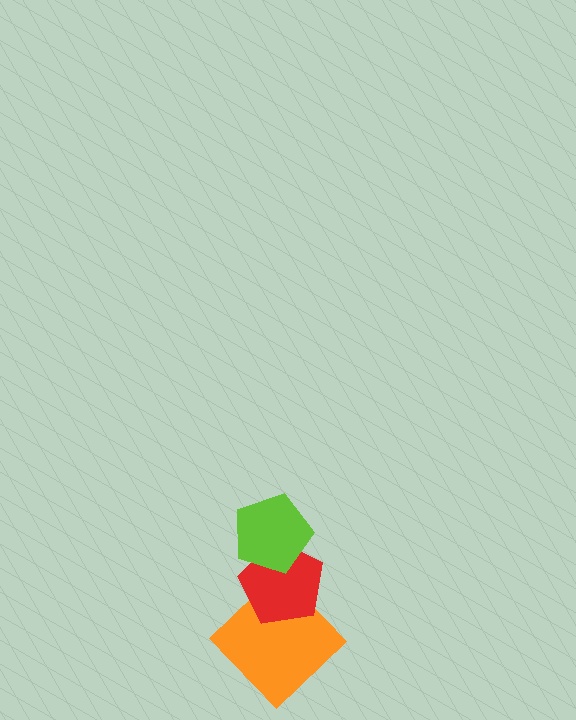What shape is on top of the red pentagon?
The lime pentagon is on top of the red pentagon.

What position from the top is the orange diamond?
The orange diamond is 3rd from the top.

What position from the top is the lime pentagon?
The lime pentagon is 1st from the top.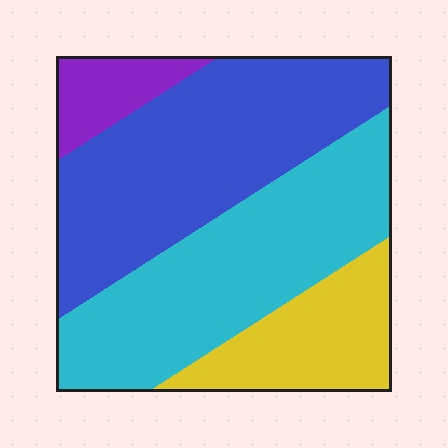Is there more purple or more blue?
Blue.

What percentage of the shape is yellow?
Yellow takes up between a sixth and a third of the shape.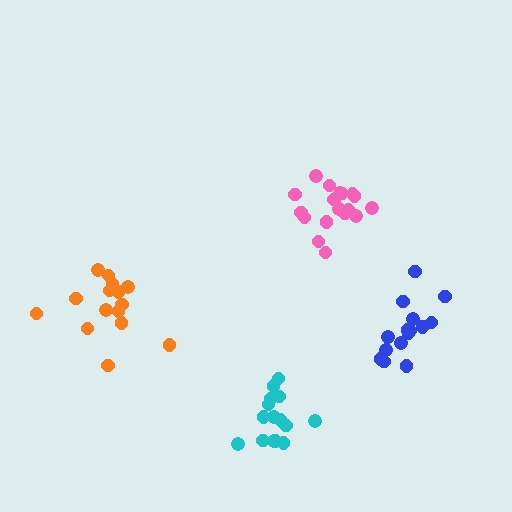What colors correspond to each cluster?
The clusters are colored: pink, blue, cyan, orange.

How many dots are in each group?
Group 1: 18 dots, Group 2: 15 dots, Group 3: 15 dots, Group 4: 15 dots (63 total).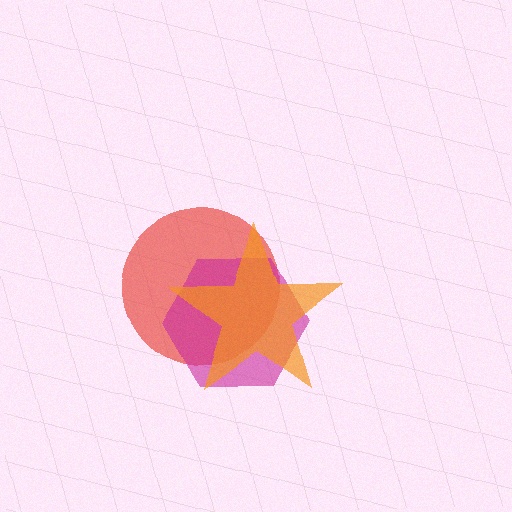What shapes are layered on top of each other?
The layered shapes are: a red circle, a magenta hexagon, an orange star.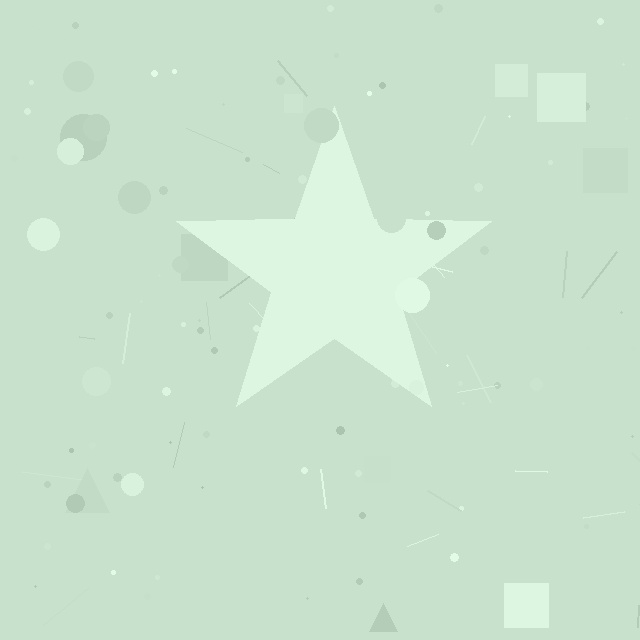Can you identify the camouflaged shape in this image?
The camouflaged shape is a star.